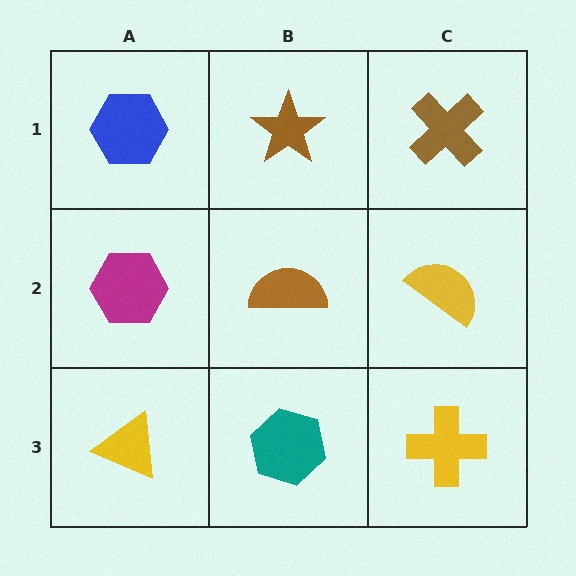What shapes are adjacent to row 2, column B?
A brown star (row 1, column B), a teal hexagon (row 3, column B), a magenta hexagon (row 2, column A), a yellow semicircle (row 2, column C).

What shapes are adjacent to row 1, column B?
A brown semicircle (row 2, column B), a blue hexagon (row 1, column A), a brown cross (row 1, column C).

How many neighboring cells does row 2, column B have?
4.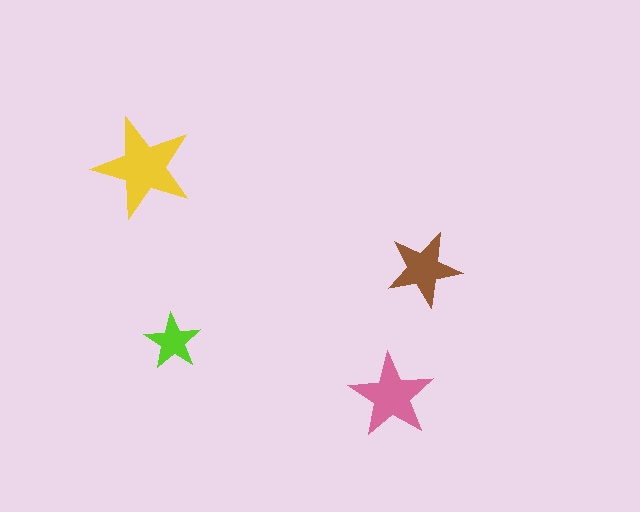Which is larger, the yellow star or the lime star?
The yellow one.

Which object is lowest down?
The pink star is bottommost.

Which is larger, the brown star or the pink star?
The pink one.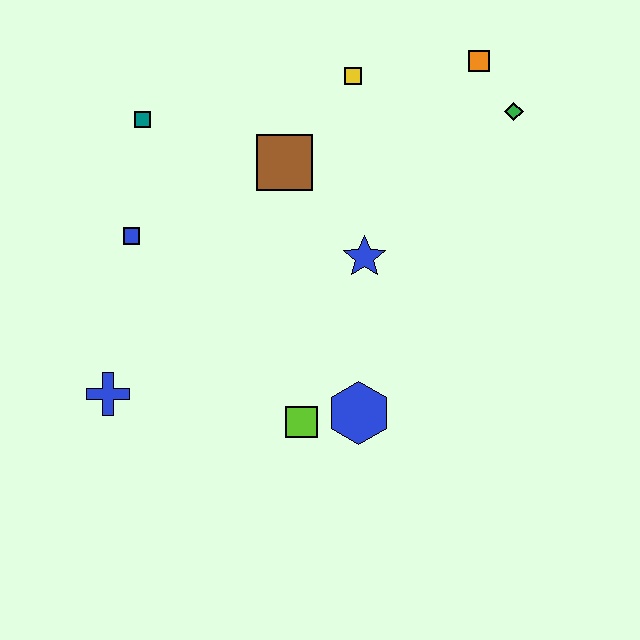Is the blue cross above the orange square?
No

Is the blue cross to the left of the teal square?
Yes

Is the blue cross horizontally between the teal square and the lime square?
No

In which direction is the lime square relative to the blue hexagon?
The lime square is to the left of the blue hexagon.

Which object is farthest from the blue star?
The blue cross is farthest from the blue star.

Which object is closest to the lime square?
The blue hexagon is closest to the lime square.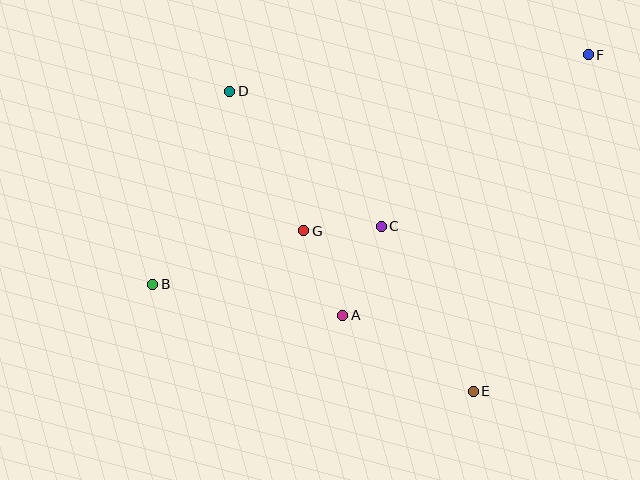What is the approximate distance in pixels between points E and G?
The distance between E and G is approximately 234 pixels.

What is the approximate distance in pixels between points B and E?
The distance between B and E is approximately 338 pixels.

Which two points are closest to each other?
Points C and G are closest to each other.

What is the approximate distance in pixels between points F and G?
The distance between F and G is approximately 334 pixels.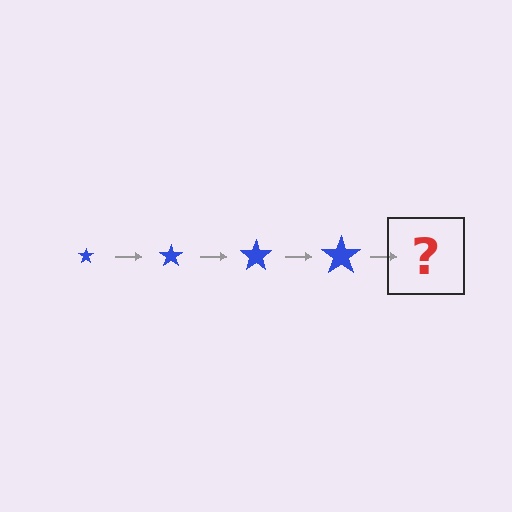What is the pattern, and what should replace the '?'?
The pattern is that the star gets progressively larger each step. The '?' should be a blue star, larger than the previous one.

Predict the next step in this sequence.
The next step is a blue star, larger than the previous one.